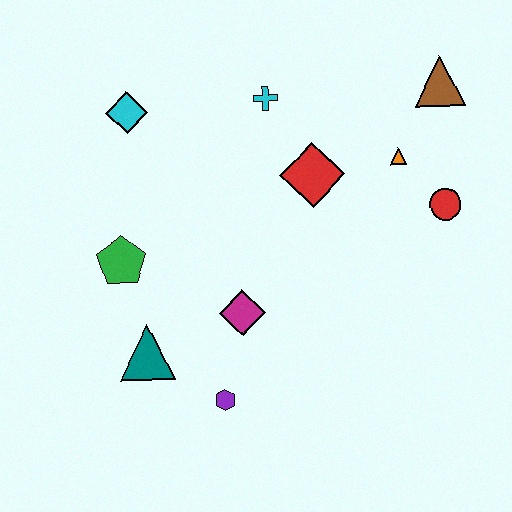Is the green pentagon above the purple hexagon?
Yes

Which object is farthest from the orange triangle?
The teal triangle is farthest from the orange triangle.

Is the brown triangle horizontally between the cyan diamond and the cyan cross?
No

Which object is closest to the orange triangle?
The red circle is closest to the orange triangle.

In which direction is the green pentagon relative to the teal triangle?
The green pentagon is above the teal triangle.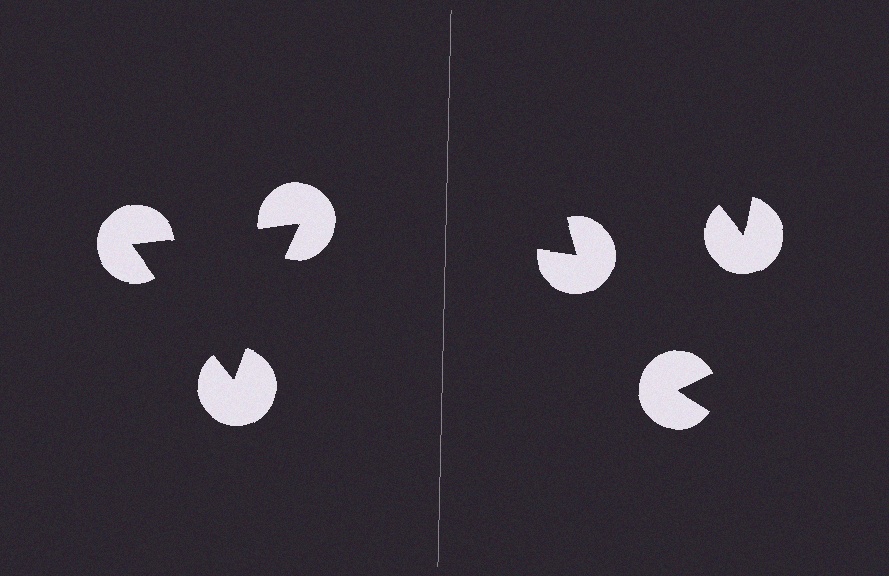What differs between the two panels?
The pac-man discs are positioned identically on both sides; only the wedge orientations differ. On the left they align to a triangle; on the right they are misaligned.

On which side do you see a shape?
An illusory triangle appears on the left side. On the right side the wedge cuts are rotated, so no coherent shape forms.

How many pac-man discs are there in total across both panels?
6 — 3 on each side.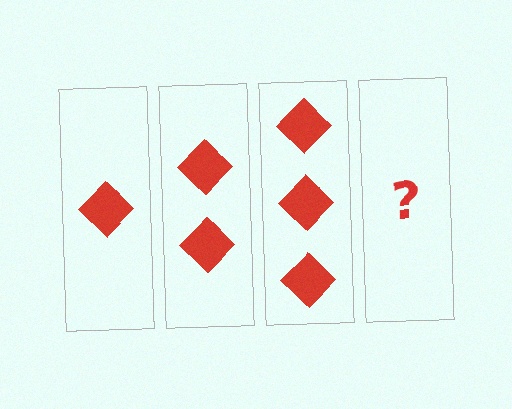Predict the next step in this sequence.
The next step is 4 diamonds.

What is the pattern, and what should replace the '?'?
The pattern is that each step adds one more diamond. The '?' should be 4 diamonds.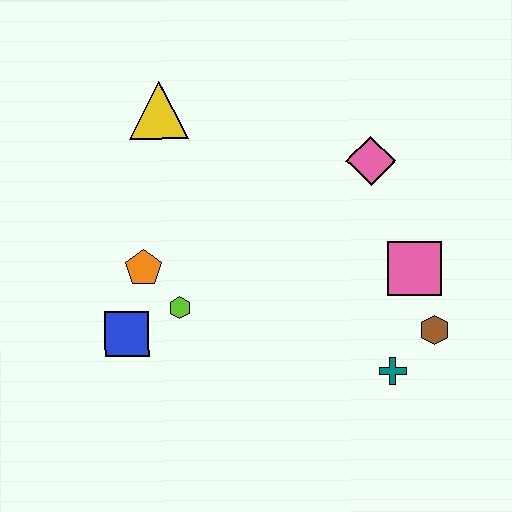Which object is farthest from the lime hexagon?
The brown hexagon is farthest from the lime hexagon.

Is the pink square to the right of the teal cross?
Yes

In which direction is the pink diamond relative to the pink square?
The pink diamond is above the pink square.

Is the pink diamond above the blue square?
Yes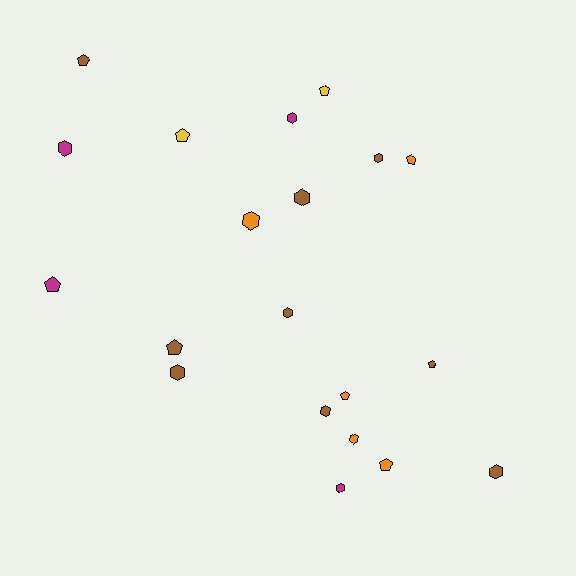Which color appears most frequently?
Brown, with 9 objects.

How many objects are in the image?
There are 20 objects.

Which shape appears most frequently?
Hexagon, with 11 objects.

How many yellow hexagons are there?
There are no yellow hexagons.